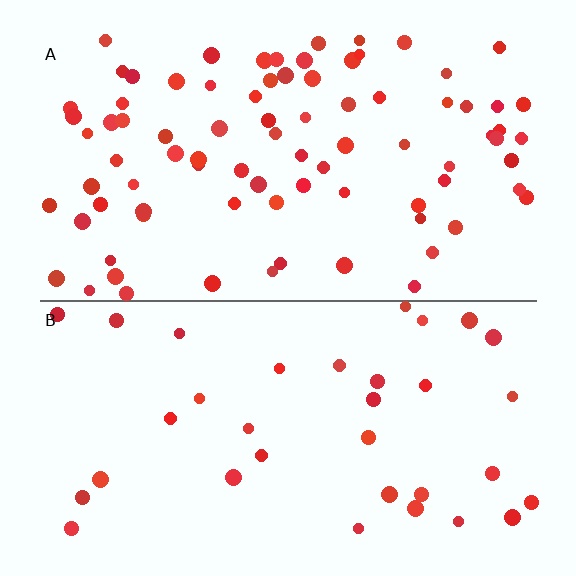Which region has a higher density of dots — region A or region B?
A (the top).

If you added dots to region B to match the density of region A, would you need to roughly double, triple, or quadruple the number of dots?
Approximately double.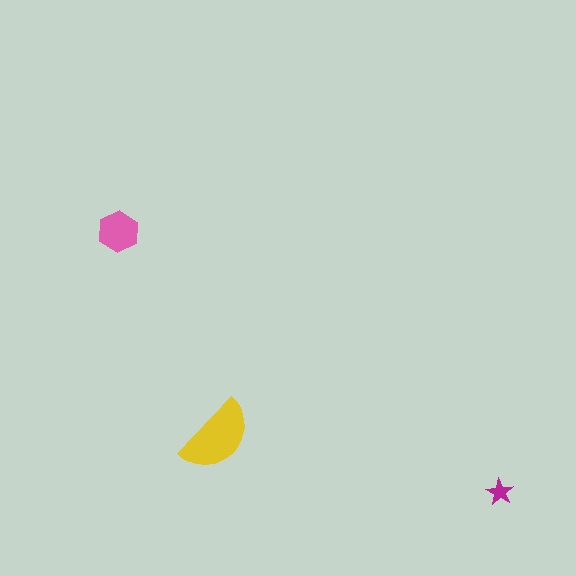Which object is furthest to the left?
The pink hexagon is leftmost.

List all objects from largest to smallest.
The yellow semicircle, the pink hexagon, the magenta star.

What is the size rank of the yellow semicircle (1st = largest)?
1st.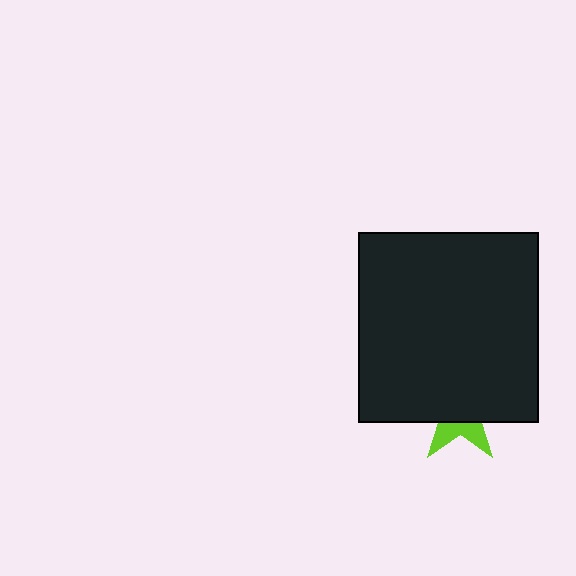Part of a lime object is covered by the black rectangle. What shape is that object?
It is a star.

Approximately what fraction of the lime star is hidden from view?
Roughly 68% of the lime star is hidden behind the black rectangle.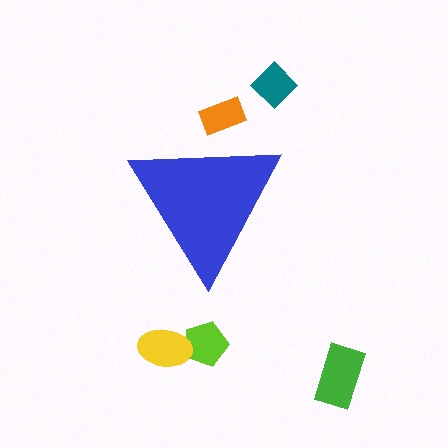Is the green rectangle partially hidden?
No, the green rectangle is fully visible.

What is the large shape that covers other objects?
A blue triangle.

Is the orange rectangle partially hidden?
Yes, the orange rectangle is partially hidden behind the blue triangle.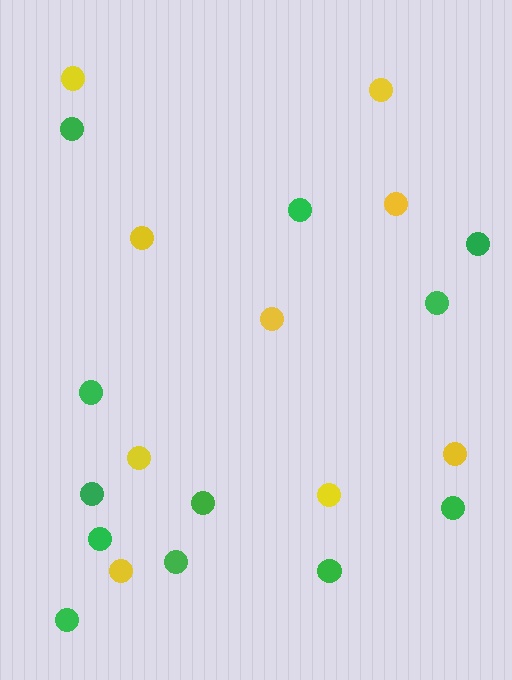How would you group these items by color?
There are 2 groups: one group of yellow circles (9) and one group of green circles (12).